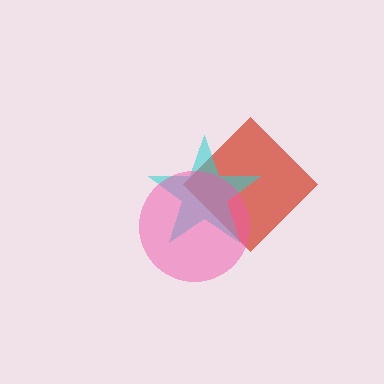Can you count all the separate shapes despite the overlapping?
Yes, there are 3 separate shapes.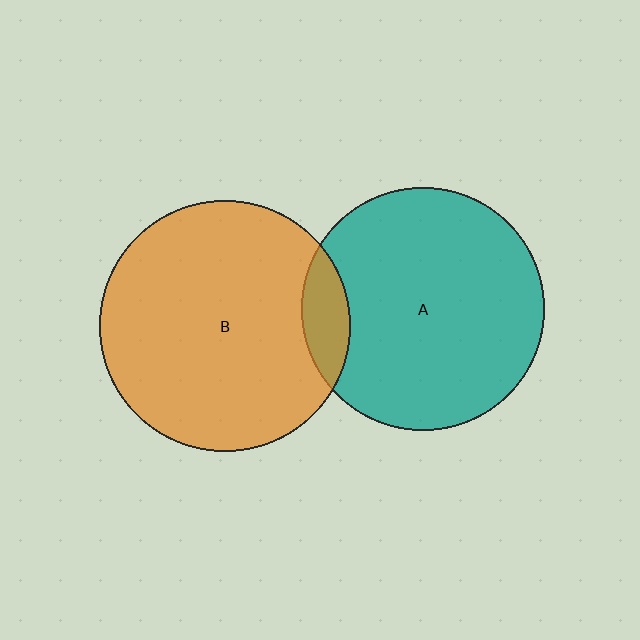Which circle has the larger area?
Circle B (orange).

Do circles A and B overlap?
Yes.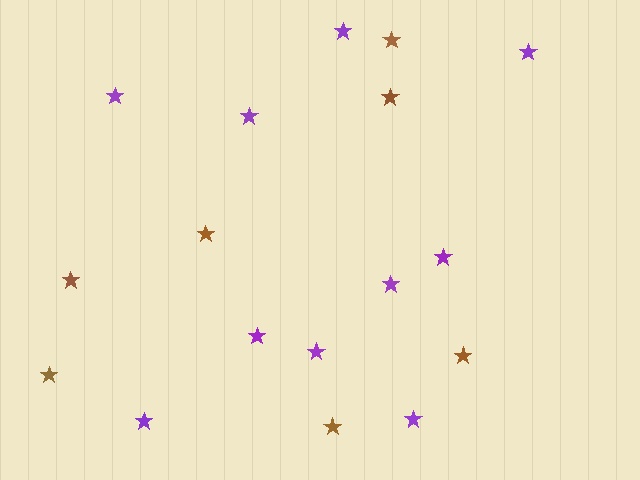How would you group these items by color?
There are 2 groups: one group of purple stars (10) and one group of brown stars (7).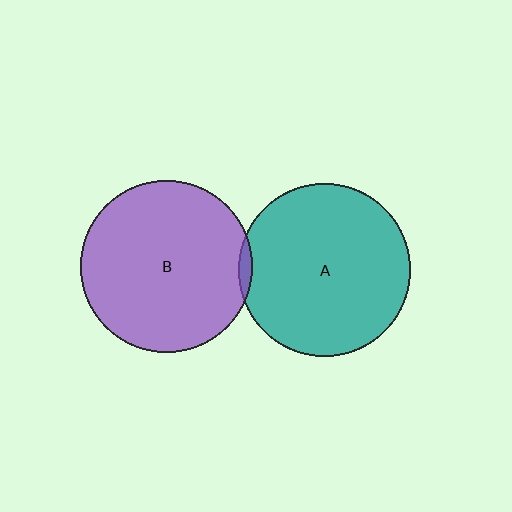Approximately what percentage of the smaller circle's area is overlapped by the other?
Approximately 5%.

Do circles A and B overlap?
Yes.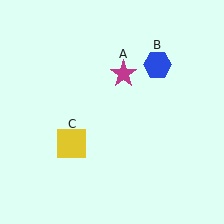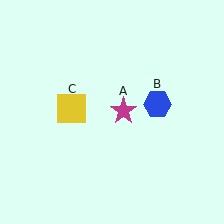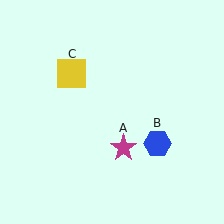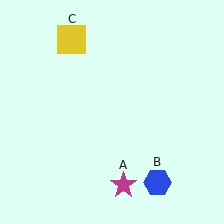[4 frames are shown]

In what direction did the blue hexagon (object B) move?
The blue hexagon (object B) moved down.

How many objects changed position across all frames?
3 objects changed position: magenta star (object A), blue hexagon (object B), yellow square (object C).